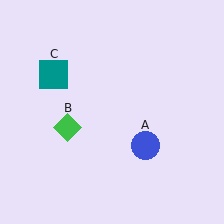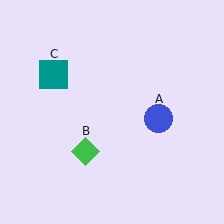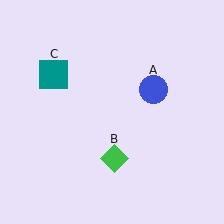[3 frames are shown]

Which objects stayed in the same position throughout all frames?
Teal square (object C) remained stationary.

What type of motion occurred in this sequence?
The blue circle (object A), green diamond (object B) rotated counterclockwise around the center of the scene.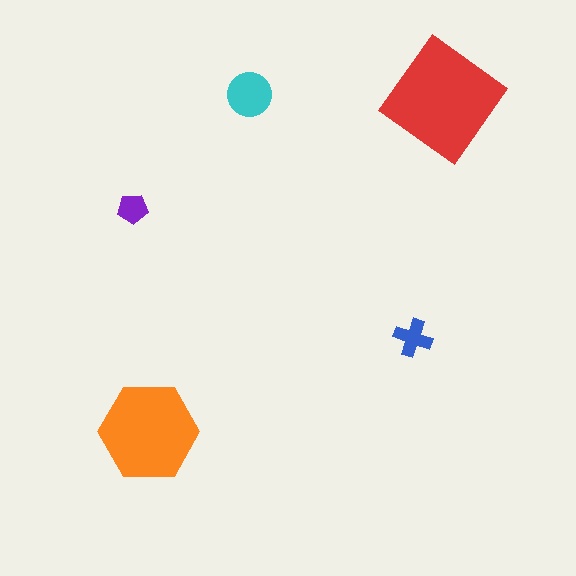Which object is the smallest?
The purple pentagon.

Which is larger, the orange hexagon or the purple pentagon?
The orange hexagon.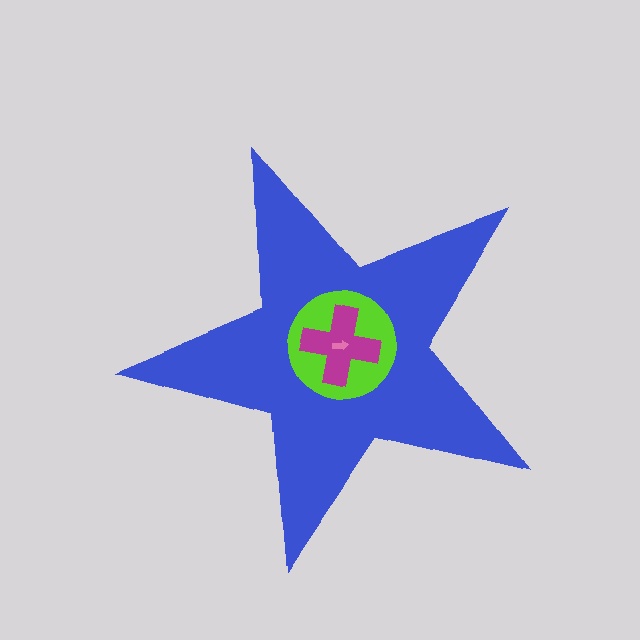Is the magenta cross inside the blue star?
Yes.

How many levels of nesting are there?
4.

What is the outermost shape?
The blue star.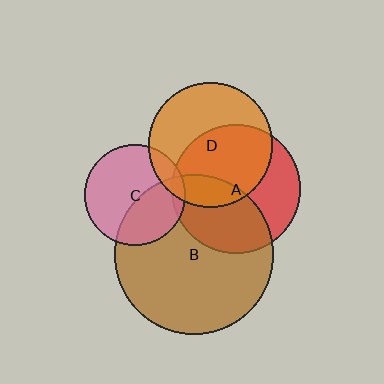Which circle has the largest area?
Circle B (brown).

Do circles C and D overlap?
Yes.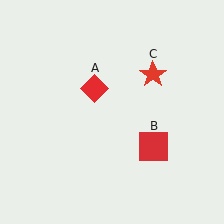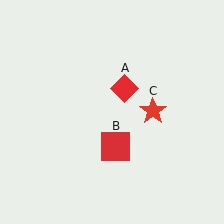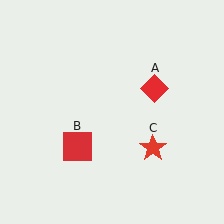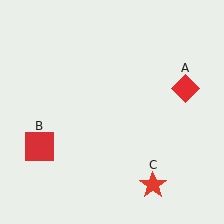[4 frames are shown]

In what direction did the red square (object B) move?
The red square (object B) moved left.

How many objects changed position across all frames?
3 objects changed position: red diamond (object A), red square (object B), red star (object C).